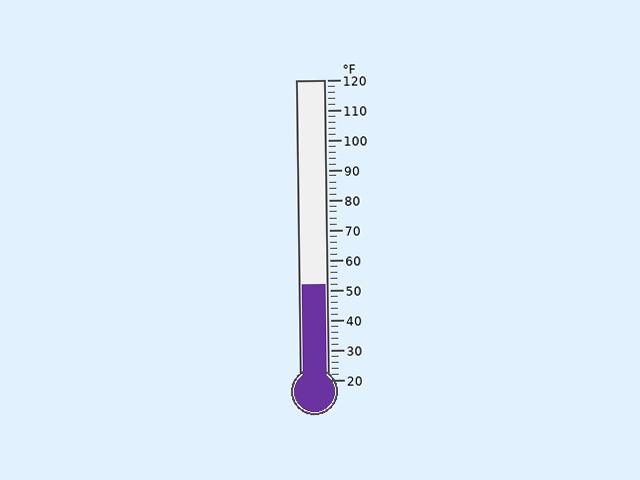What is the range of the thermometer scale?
The thermometer scale ranges from 20°F to 120°F.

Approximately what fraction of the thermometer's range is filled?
The thermometer is filled to approximately 30% of its range.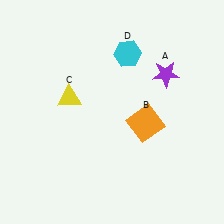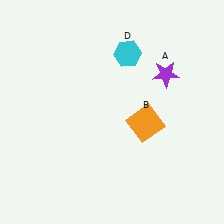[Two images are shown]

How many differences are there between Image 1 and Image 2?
There is 1 difference between the two images.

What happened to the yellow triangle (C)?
The yellow triangle (C) was removed in Image 2. It was in the top-left area of Image 1.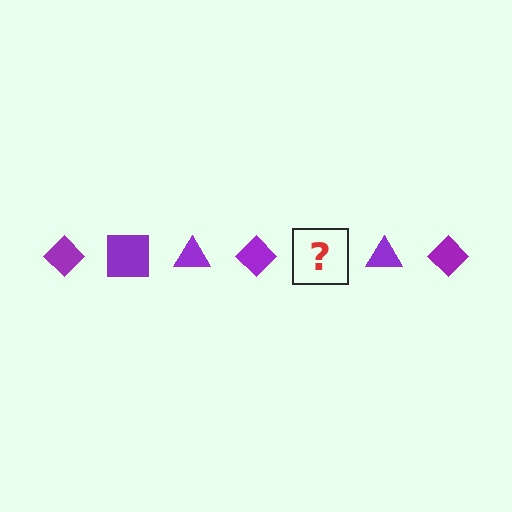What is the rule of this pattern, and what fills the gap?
The rule is that the pattern cycles through diamond, square, triangle shapes in purple. The gap should be filled with a purple square.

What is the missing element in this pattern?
The missing element is a purple square.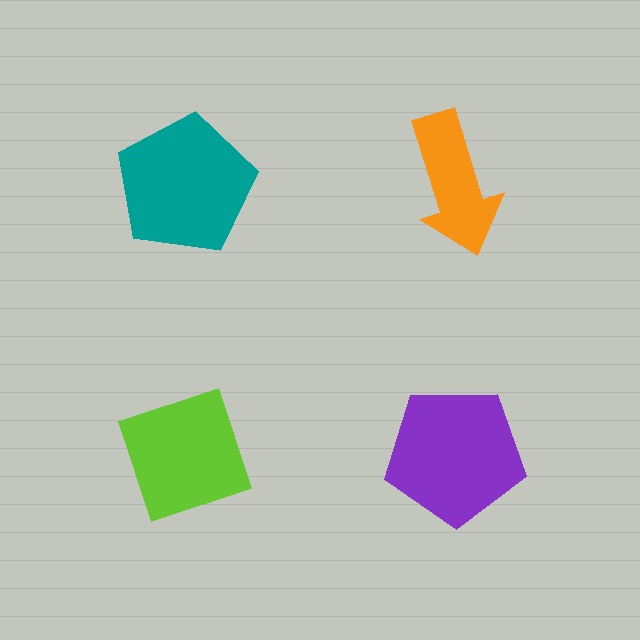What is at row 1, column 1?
A teal pentagon.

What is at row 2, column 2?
A purple pentagon.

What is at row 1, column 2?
An orange arrow.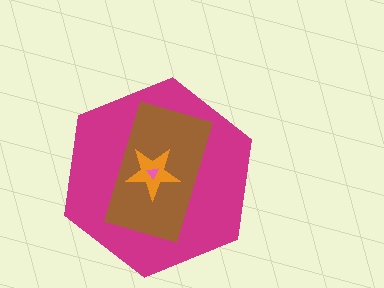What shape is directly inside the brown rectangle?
The orange star.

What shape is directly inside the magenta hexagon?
The brown rectangle.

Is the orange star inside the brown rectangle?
Yes.